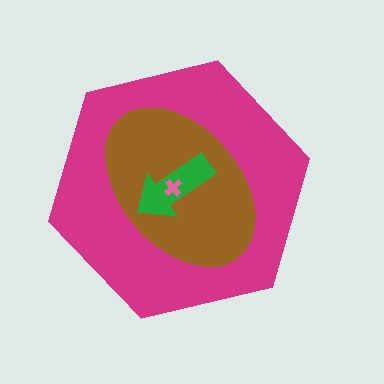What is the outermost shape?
The magenta hexagon.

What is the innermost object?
The pink cross.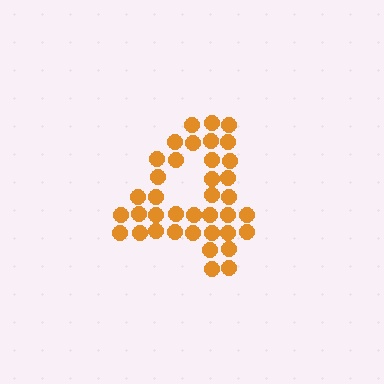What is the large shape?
The large shape is the digit 4.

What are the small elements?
The small elements are circles.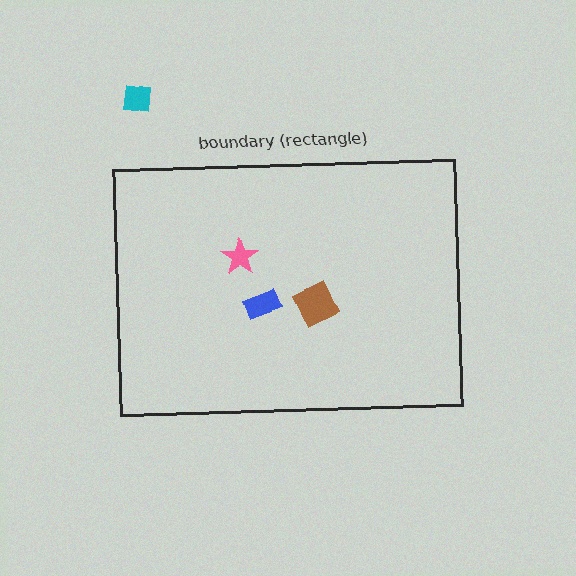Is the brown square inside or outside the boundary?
Inside.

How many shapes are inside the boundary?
3 inside, 1 outside.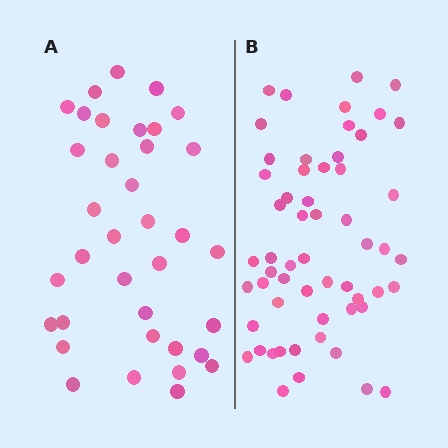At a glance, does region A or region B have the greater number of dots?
Region B (the right region) has more dots.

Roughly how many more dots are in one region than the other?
Region B has approximately 20 more dots than region A.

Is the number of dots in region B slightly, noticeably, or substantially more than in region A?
Region B has substantially more. The ratio is roughly 1.6 to 1.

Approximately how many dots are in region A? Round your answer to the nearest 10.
About 40 dots. (The exact count is 36, which rounds to 40.)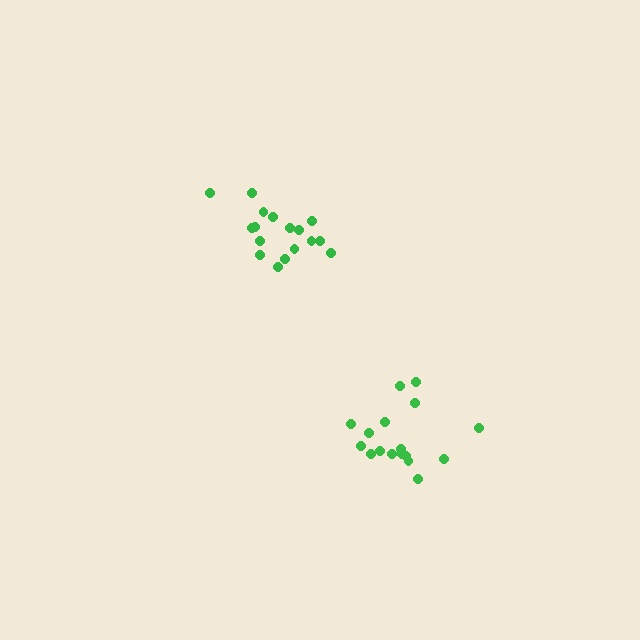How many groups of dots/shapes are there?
There are 2 groups.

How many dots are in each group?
Group 1: 17 dots, Group 2: 17 dots (34 total).